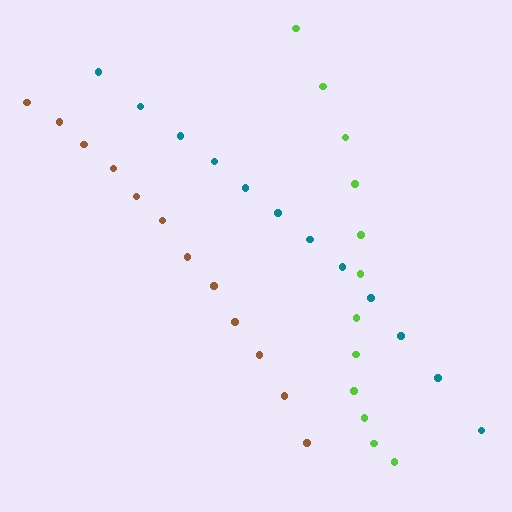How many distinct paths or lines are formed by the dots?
There are 3 distinct paths.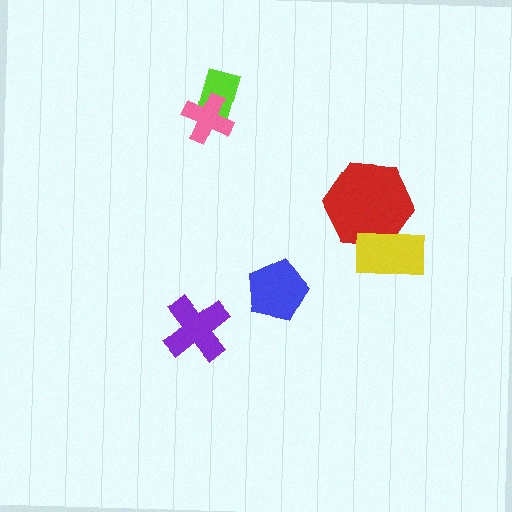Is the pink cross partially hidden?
No, no other shape covers it.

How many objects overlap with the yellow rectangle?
1 object overlaps with the yellow rectangle.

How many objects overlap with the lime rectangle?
1 object overlaps with the lime rectangle.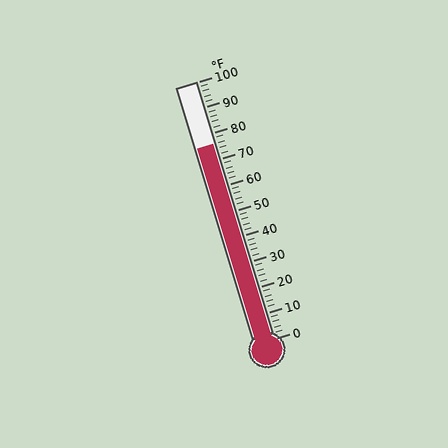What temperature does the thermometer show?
The thermometer shows approximately 76°F.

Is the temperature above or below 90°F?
The temperature is below 90°F.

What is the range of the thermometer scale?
The thermometer scale ranges from 0°F to 100°F.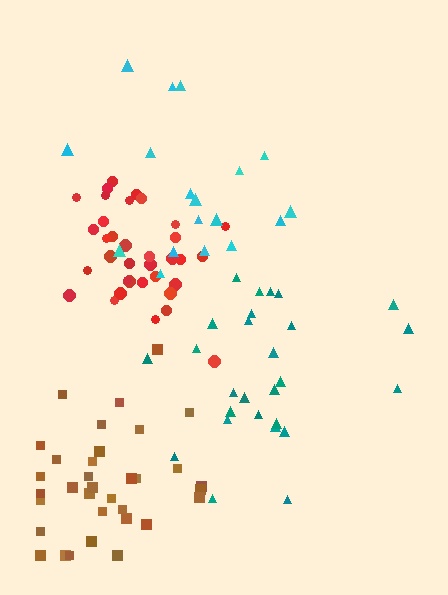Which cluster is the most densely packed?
Red.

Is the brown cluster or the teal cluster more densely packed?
Brown.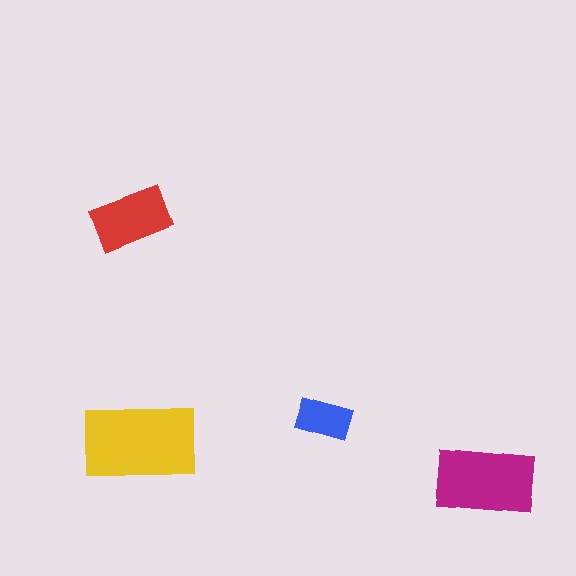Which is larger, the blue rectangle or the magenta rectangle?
The magenta one.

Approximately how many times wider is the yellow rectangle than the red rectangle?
About 1.5 times wider.